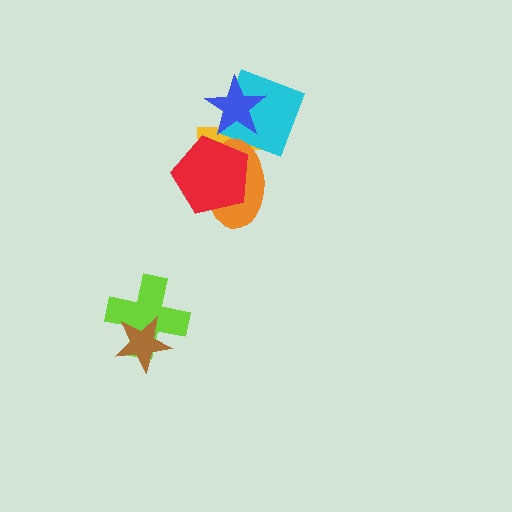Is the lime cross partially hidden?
Yes, it is partially covered by another shape.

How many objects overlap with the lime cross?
1 object overlaps with the lime cross.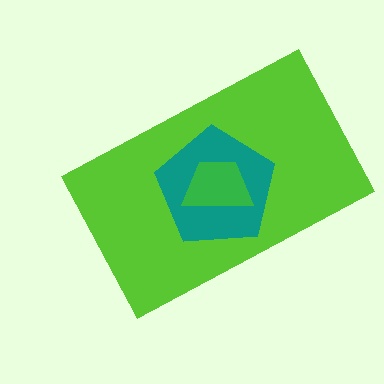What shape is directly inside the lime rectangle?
The teal pentagon.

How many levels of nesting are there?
3.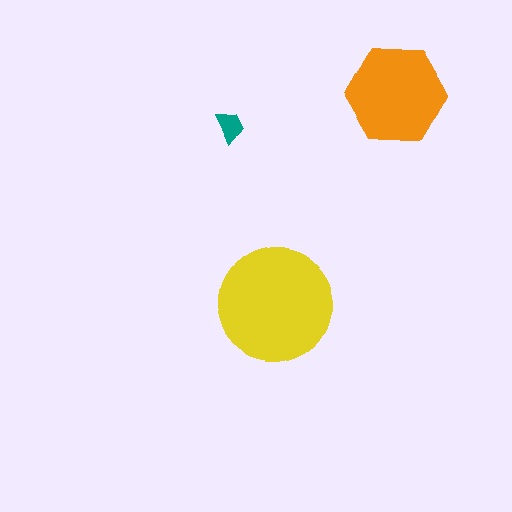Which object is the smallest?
The teal trapezoid.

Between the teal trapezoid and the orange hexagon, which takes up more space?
The orange hexagon.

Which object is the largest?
The yellow circle.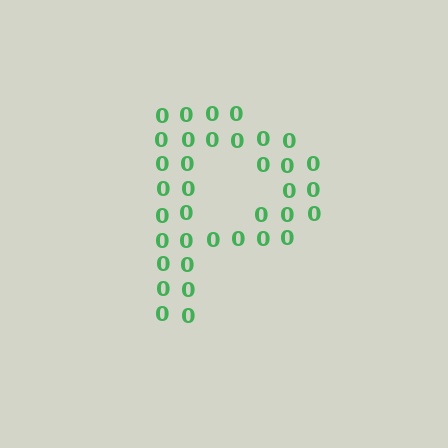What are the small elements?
The small elements are digit 0's.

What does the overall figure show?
The overall figure shows the letter P.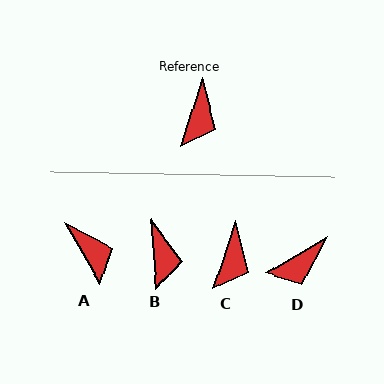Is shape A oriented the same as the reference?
No, it is off by about 48 degrees.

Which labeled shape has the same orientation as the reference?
C.